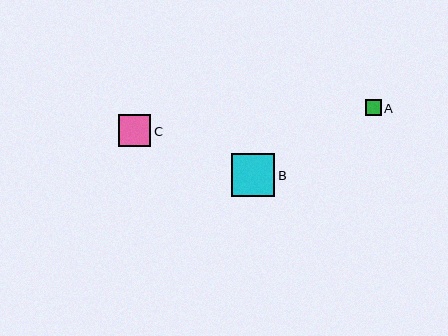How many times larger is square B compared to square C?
Square B is approximately 1.3 times the size of square C.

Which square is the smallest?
Square A is the smallest with a size of approximately 16 pixels.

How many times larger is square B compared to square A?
Square B is approximately 2.8 times the size of square A.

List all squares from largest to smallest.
From largest to smallest: B, C, A.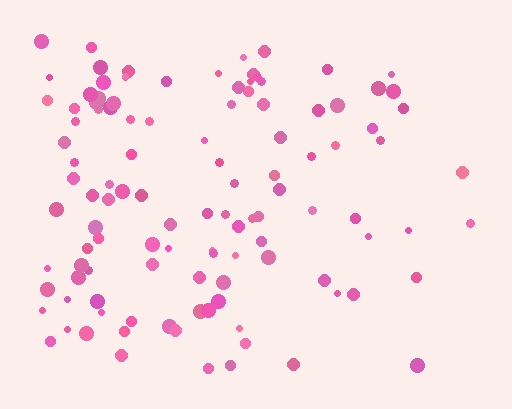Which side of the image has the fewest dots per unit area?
The right.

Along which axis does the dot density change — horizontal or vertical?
Horizontal.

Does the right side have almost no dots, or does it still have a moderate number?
Still a moderate number, just noticeably fewer than the left.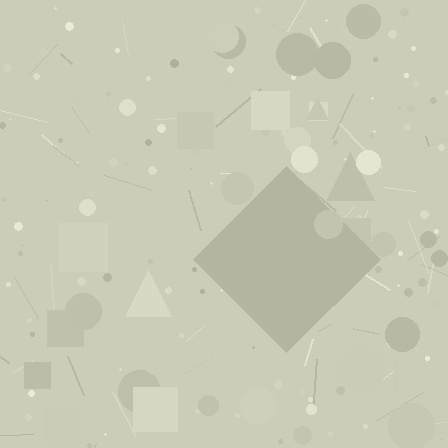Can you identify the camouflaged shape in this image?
The camouflaged shape is a diamond.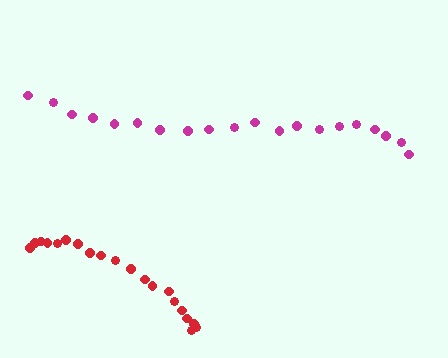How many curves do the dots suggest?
There are 2 distinct paths.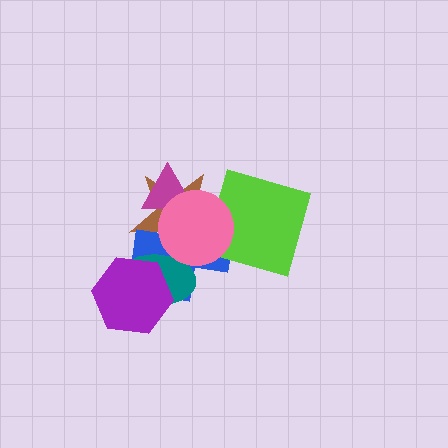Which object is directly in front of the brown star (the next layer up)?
The blue cross is directly in front of the brown star.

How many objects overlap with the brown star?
5 objects overlap with the brown star.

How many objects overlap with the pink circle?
5 objects overlap with the pink circle.